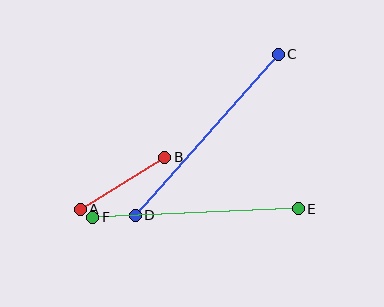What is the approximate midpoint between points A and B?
The midpoint is at approximately (123, 183) pixels.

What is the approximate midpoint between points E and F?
The midpoint is at approximately (196, 213) pixels.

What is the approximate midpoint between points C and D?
The midpoint is at approximately (207, 135) pixels.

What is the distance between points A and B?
The distance is approximately 100 pixels.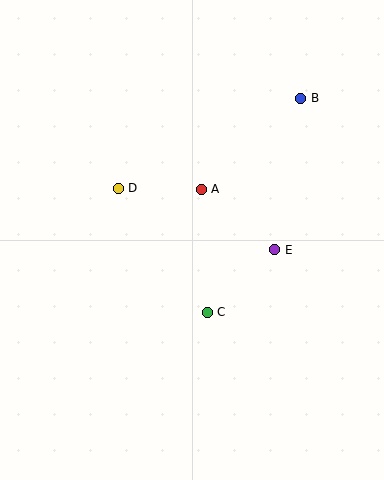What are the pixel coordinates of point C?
Point C is at (207, 312).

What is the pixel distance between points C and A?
The distance between C and A is 123 pixels.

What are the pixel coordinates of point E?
Point E is at (275, 250).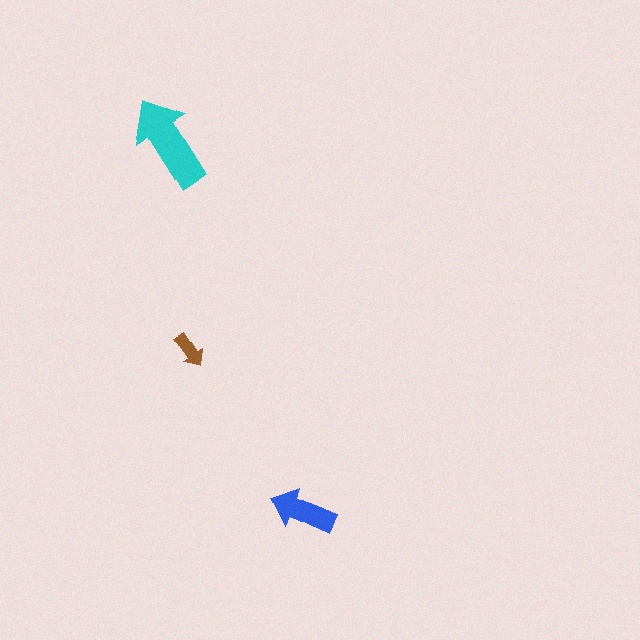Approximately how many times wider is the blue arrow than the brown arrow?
About 2 times wider.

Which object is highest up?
The cyan arrow is topmost.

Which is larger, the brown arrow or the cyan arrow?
The cyan one.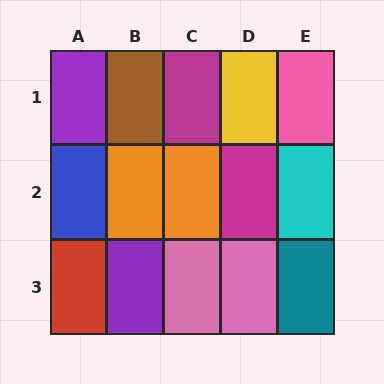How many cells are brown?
1 cell is brown.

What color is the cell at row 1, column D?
Yellow.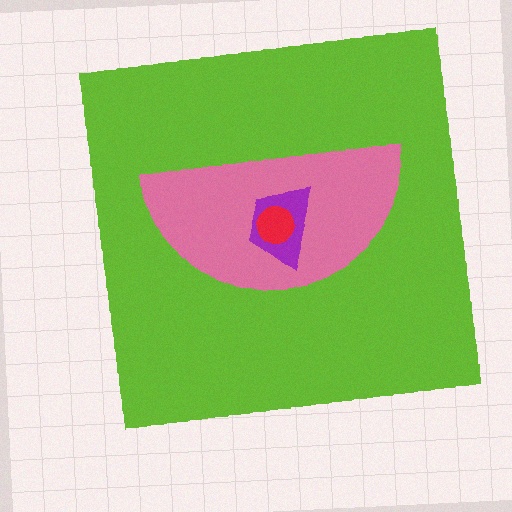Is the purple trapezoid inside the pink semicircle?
Yes.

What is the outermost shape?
The lime square.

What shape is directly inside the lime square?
The pink semicircle.